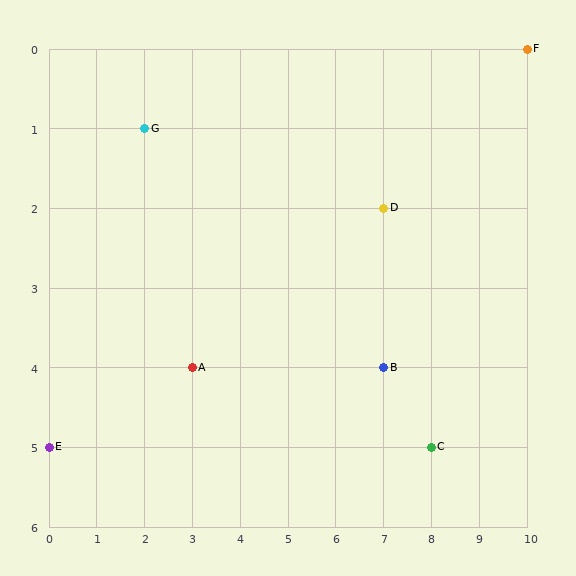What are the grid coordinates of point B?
Point B is at grid coordinates (7, 4).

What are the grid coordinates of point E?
Point E is at grid coordinates (0, 5).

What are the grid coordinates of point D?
Point D is at grid coordinates (7, 2).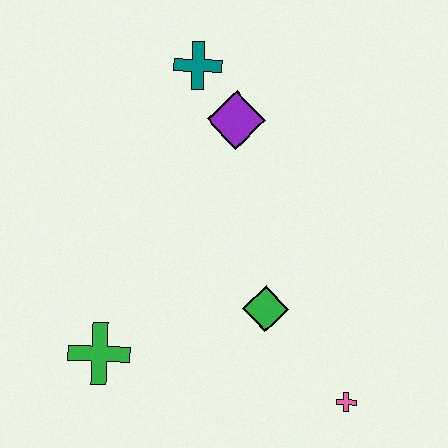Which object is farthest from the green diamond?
The teal cross is farthest from the green diamond.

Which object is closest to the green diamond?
The pink cross is closest to the green diamond.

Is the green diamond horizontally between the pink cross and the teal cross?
Yes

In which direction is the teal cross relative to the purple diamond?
The teal cross is above the purple diamond.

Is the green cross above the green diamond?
No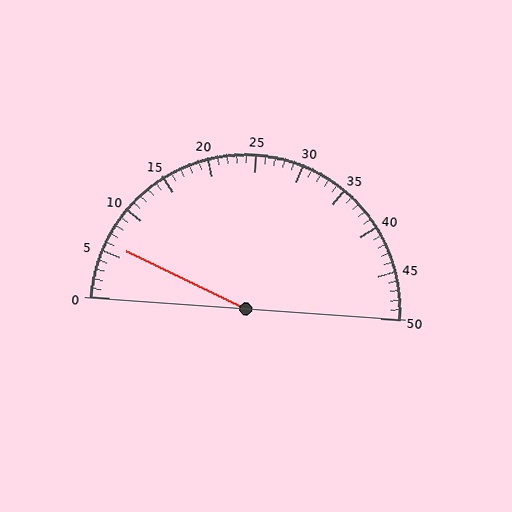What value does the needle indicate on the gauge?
The needle indicates approximately 6.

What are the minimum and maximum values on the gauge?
The gauge ranges from 0 to 50.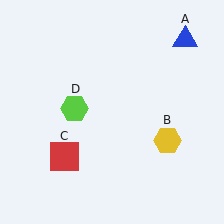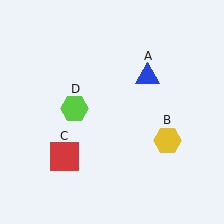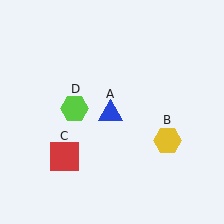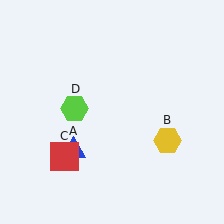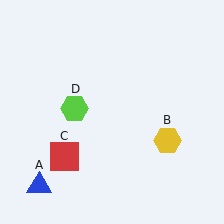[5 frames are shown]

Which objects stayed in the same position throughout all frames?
Yellow hexagon (object B) and red square (object C) and lime hexagon (object D) remained stationary.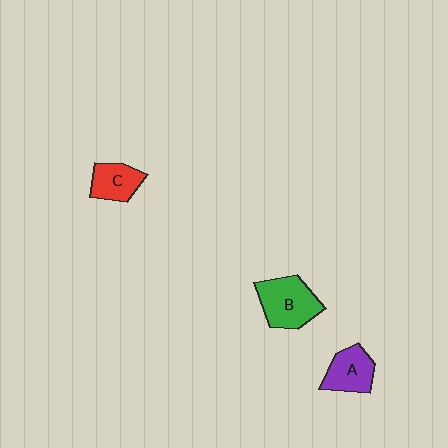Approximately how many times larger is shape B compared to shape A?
Approximately 1.4 times.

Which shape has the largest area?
Shape B (green).